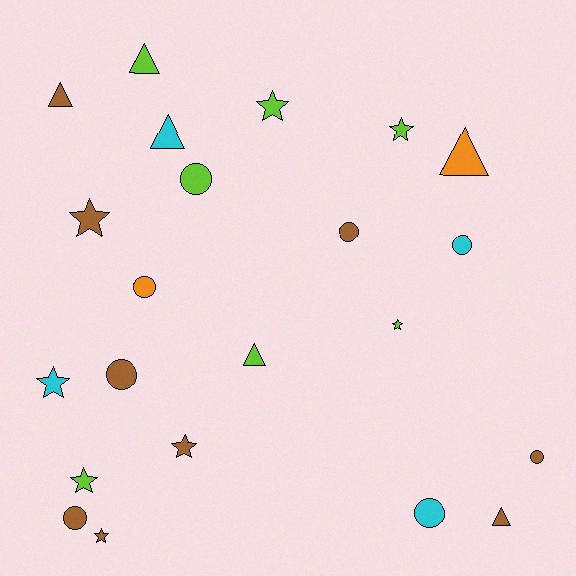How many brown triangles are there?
There are 2 brown triangles.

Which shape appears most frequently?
Circle, with 8 objects.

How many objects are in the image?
There are 22 objects.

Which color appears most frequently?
Brown, with 9 objects.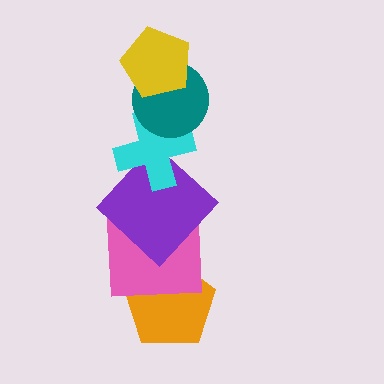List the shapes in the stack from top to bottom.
From top to bottom: the yellow pentagon, the teal circle, the cyan cross, the purple diamond, the pink square, the orange pentagon.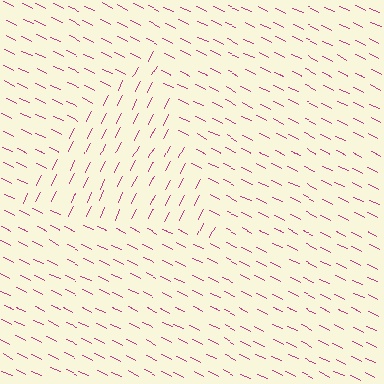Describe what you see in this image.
The image is filled with small magenta line segments. A triangle region in the image has lines oriented differently from the surrounding lines, creating a visible texture boundary.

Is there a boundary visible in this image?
Yes, there is a texture boundary formed by a change in line orientation.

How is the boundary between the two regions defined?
The boundary is defined purely by a change in line orientation (approximately 89 degrees difference). All lines are the same color and thickness.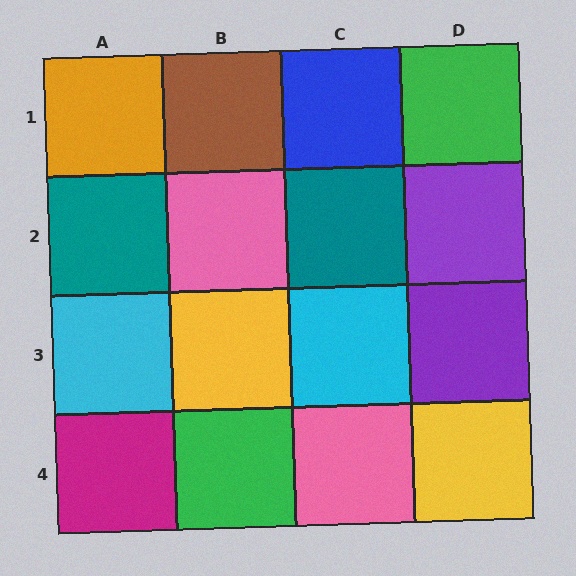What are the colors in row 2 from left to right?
Teal, pink, teal, purple.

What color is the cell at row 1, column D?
Green.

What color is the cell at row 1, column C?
Blue.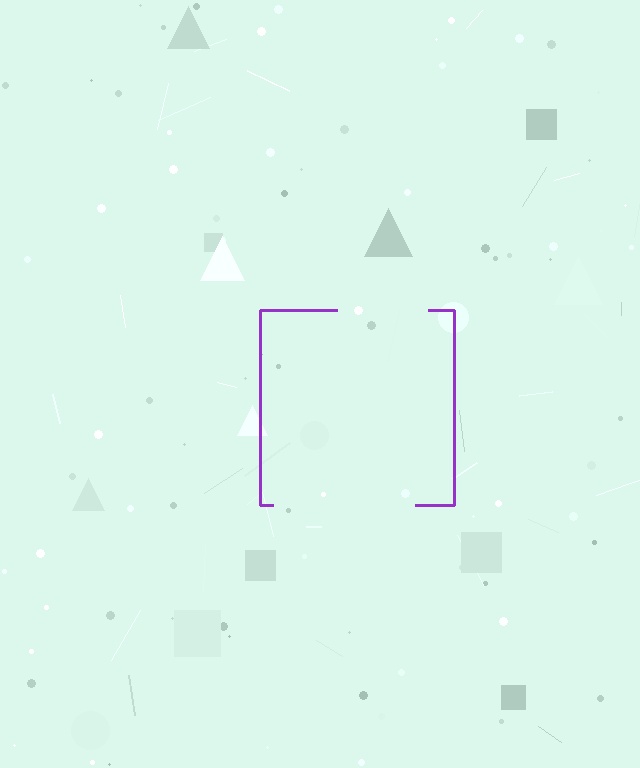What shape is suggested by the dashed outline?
The dashed outline suggests a square.